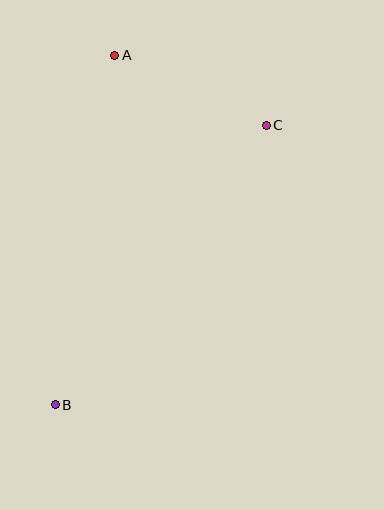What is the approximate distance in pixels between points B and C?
The distance between B and C is approximately 350 pixels.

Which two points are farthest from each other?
Points A and B are farthest from each other.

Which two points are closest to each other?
Points A and C are closest to each other.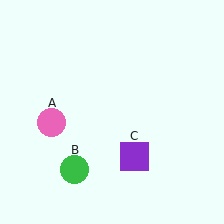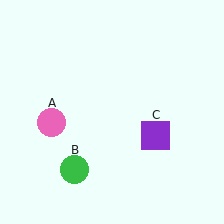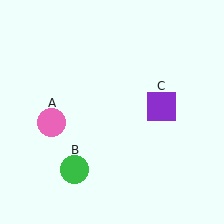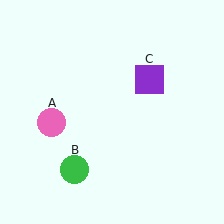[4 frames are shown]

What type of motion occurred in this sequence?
The purple square (object C) rotated counterclockwise around the center of the scene.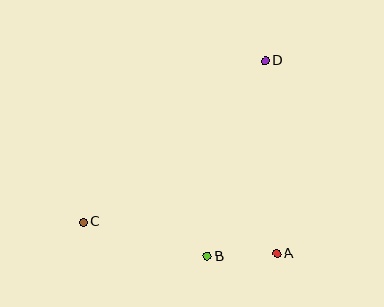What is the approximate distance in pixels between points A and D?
The distance between A and D is approximately 193 pixels.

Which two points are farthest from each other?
Points C and D are farthest from each other.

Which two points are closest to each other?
Points A and B are closest to each other.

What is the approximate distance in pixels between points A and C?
The distance between A and C is approximately 196 pixels.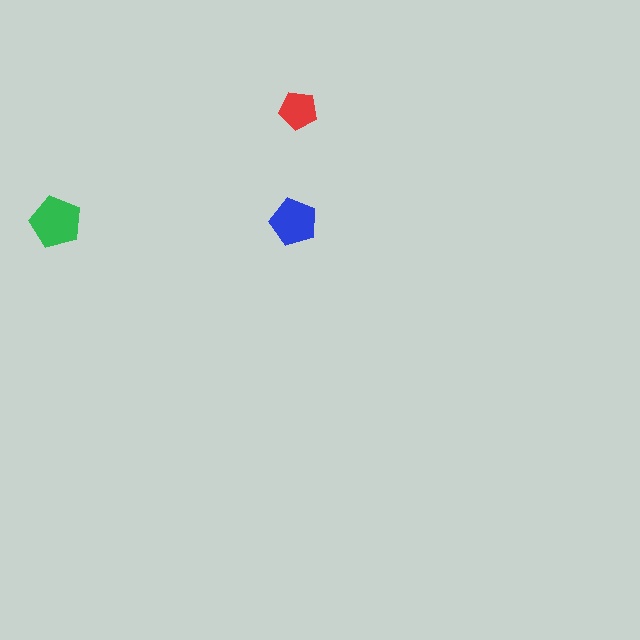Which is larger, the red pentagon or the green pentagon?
The green one.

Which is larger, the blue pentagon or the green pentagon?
The green one.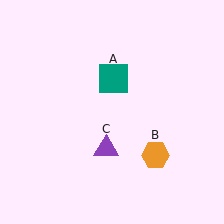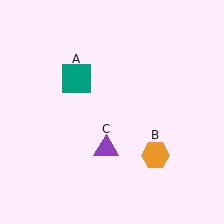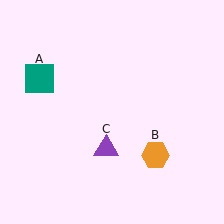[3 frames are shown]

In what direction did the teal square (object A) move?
The teal square (object A) moved left.